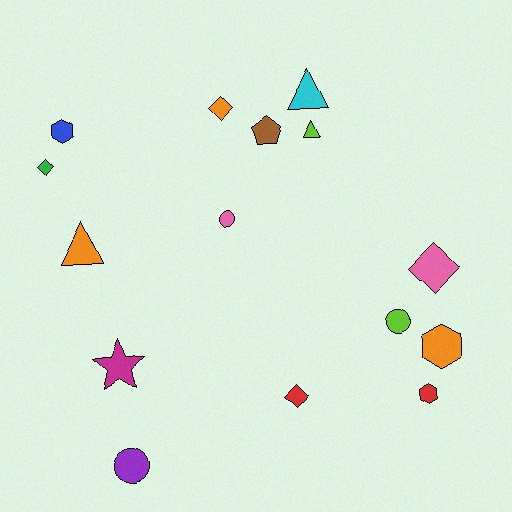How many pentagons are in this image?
There is 1 pentagon.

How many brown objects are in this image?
There is 1 brown object.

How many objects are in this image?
There are 15 objects.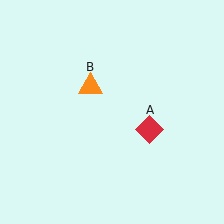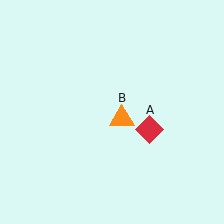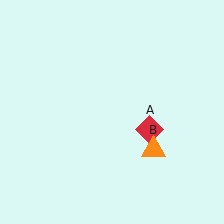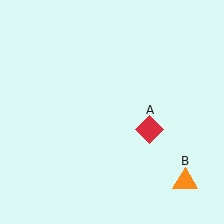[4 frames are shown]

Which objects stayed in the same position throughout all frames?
Red diamond (object A) remained stationary.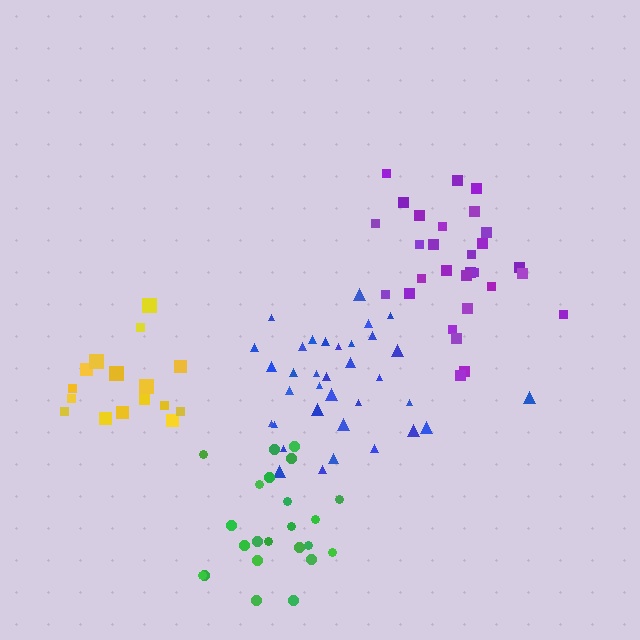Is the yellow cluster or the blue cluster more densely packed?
Blue.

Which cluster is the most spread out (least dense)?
Yellow.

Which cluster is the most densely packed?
Green.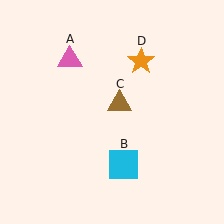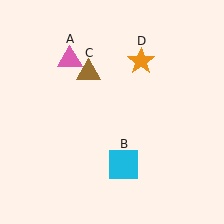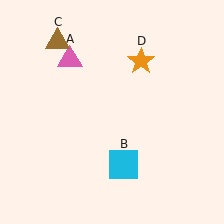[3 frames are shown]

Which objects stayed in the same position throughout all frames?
Pink triangle (object A) and cyan square (object B) and orange star (object D) remained stationary.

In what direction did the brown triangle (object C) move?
The brown triangle (object C) moved up and to the left.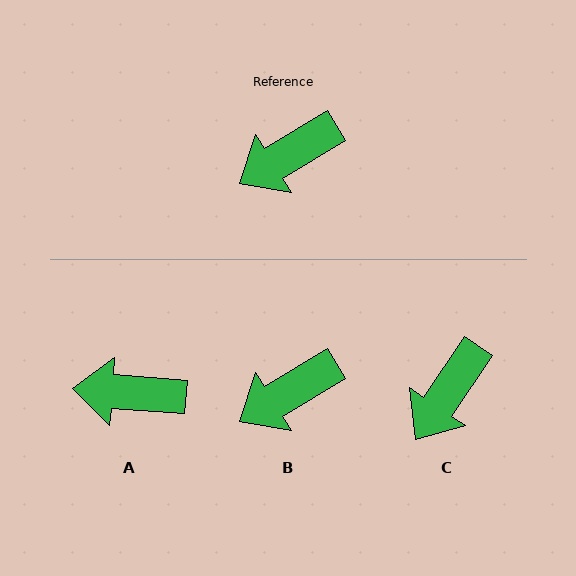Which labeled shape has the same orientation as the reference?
B.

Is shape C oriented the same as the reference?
No, it is off by about 25 degrees.